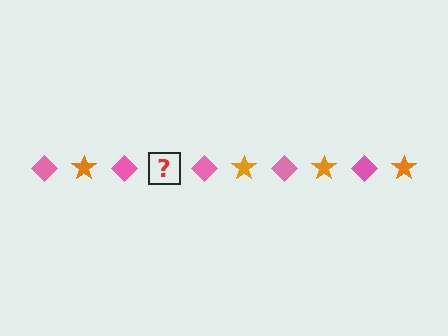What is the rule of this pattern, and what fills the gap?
The rule is that the pattern alternates between pink diamond and orange star. The gap should be filled with an orange star.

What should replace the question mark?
The question mark should be replaced with an orange star.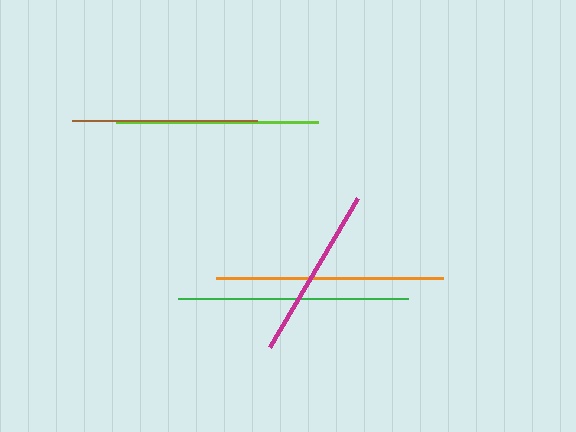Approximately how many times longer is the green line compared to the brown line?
The green line is approximately 1.2 times the length of the brown line.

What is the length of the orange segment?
The orange segment is approximately 227 pixels long.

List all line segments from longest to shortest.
From longest to shortest: green, orange, lime, brown, magenta.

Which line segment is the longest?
The green line is the longest at approximately 230 pixels.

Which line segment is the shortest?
The magenta line is the shortest at approximately 173 pixels.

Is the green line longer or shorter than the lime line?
The green line is longer than the lime line.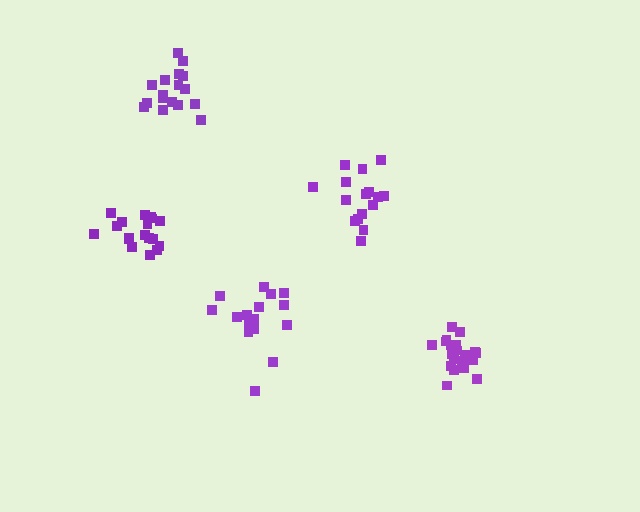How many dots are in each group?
Group 1: 18 dots, Group 2: 21 dots, Group 3: 16 dots, Group 4: 16 dots, Group 5: 17 dots (88 total).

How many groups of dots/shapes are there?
There are 5 groups.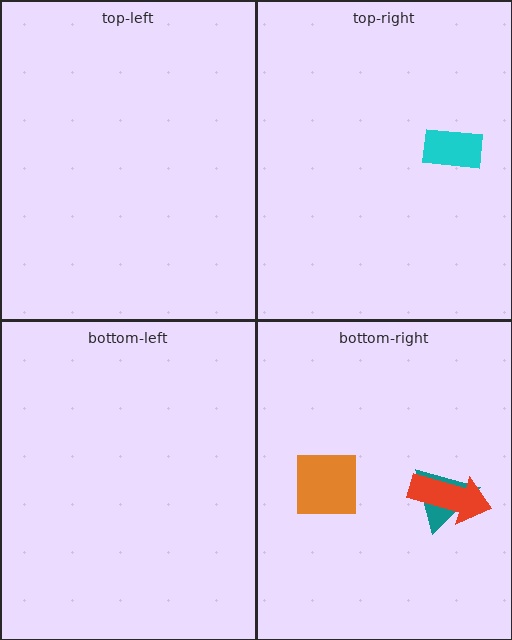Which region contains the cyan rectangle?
The top-right region.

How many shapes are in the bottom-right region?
3.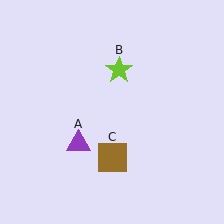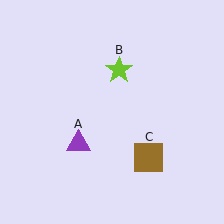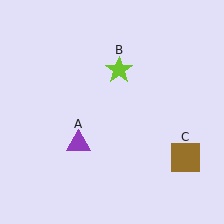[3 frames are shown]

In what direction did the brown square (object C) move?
The brown square (object C) moved right.